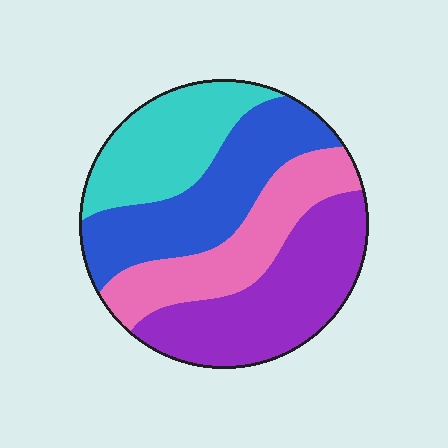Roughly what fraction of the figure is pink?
Pink takes up between a sixth and a third of the figure.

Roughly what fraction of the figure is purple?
Purple takes up about one third (1/3) of the figure.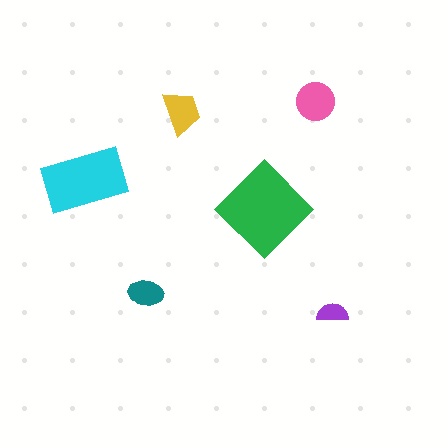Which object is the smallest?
The purple semicircle.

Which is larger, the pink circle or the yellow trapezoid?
The pink circle.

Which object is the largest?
The green diamond.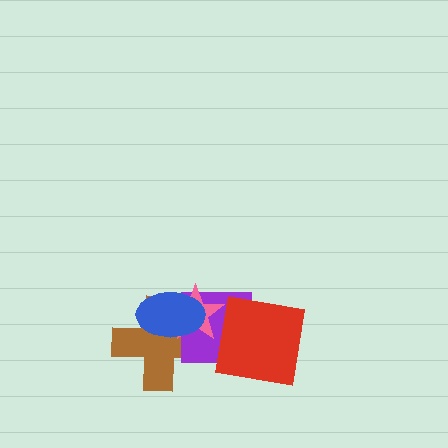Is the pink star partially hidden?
Yes, it is partially covered by another shape.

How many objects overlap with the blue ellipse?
3 objects overlap with the blue ellipse.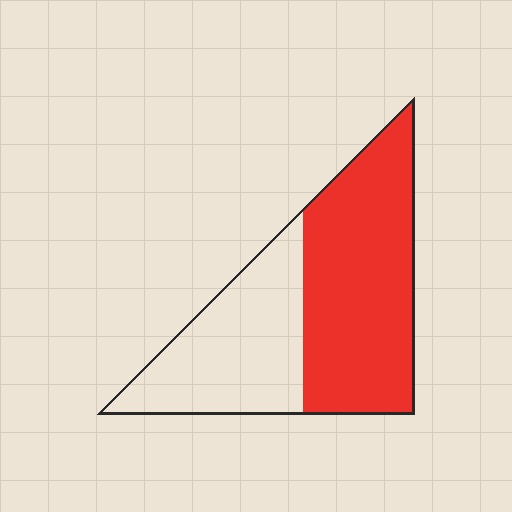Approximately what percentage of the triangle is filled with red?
Approximately 60%.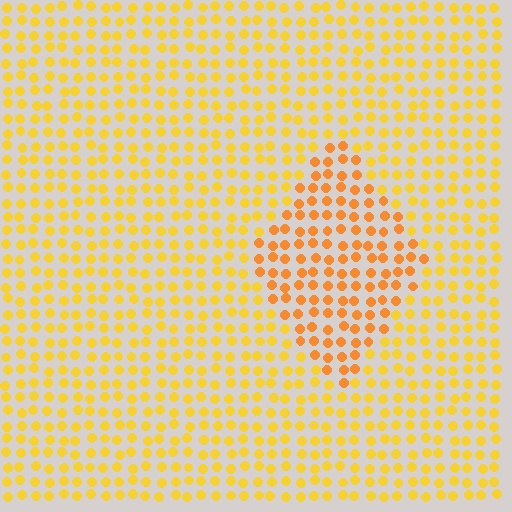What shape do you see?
I see a diamond.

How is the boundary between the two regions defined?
The boundary is defined purely by a slight shift in hue (about 22 degrees). Spacing, size, and orientation are identical on both sides.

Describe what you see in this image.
The image is filled with small yellow elements in a uniform arrangement. A diamond-shaped region is visible where the elements are tinted to a slightly different hue, forming a subtle color boundary.